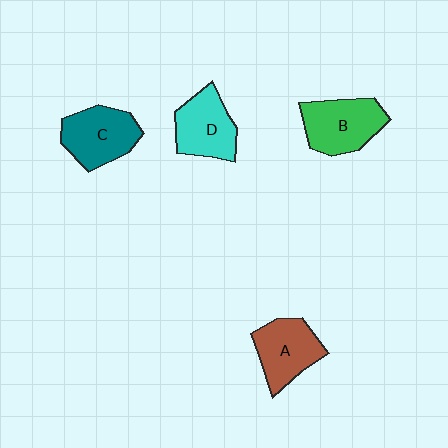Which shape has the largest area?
Shape B (green).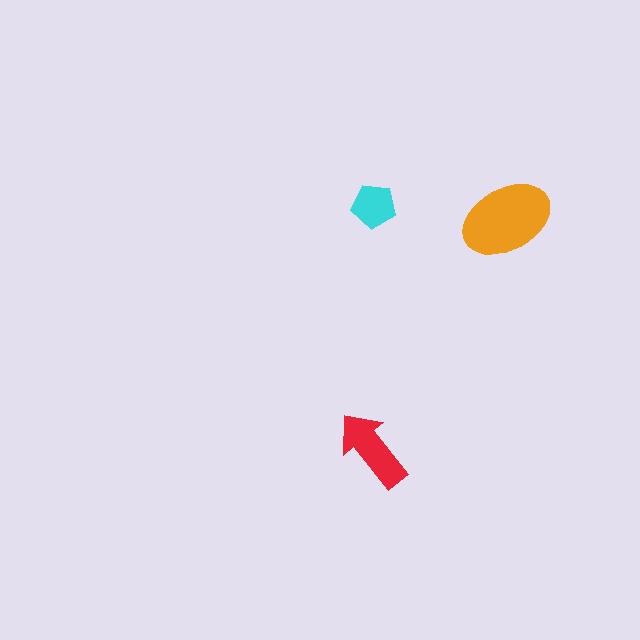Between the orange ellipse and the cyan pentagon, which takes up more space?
The orange ellipse.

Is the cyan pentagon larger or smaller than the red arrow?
Smaller.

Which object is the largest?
The orange ellipse.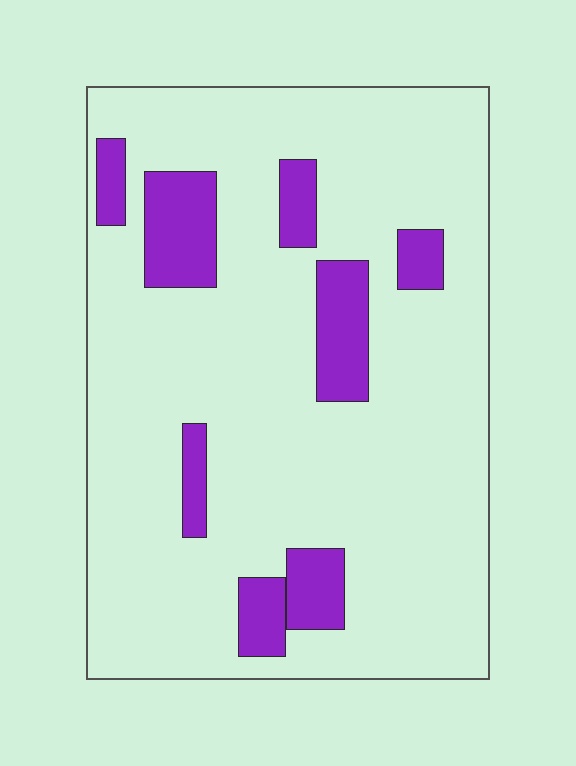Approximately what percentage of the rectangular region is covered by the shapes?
Approximately 15%.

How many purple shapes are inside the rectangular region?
8.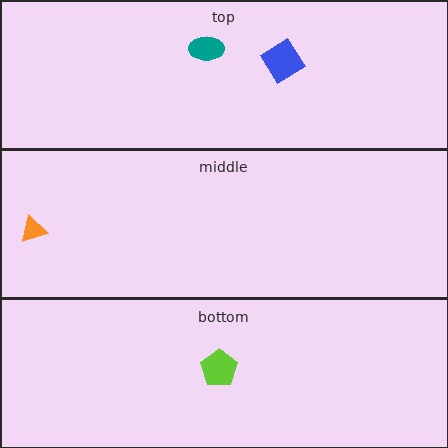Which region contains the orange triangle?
The middle region.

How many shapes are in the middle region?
1.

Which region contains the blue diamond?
The top region.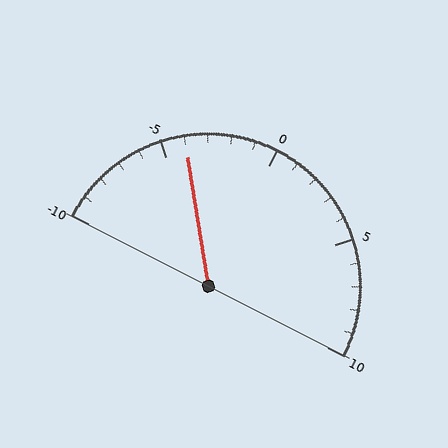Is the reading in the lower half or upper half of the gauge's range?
The reading is in the lower half of the range (-10 to 10).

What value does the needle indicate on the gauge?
The needle indicates approximately -4.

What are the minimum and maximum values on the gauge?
The gauge ranges from -10 to 10.